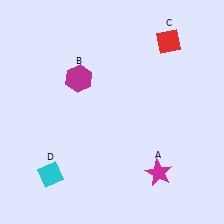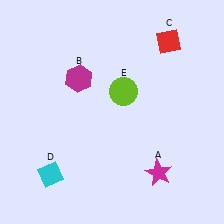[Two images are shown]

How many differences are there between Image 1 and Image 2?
There is 1 difference between the two images.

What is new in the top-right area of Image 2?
A lime circle (E) was added in the top-right area of Image 2.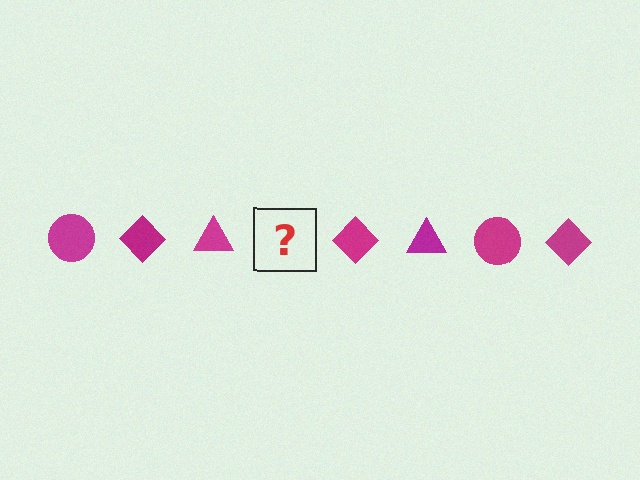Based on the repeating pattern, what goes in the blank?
The blank should be a magenta circle.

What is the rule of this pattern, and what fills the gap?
The rule is that the pattern cycles through circle, diamond, triangle shapes in magenta. The gap should be filled with a magenta circle.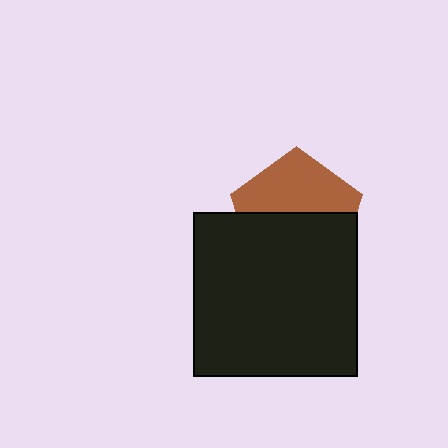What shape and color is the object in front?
The object in front is a black square.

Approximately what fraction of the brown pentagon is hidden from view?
Roughly 54% of the brown pentagon is hidden behind the black square.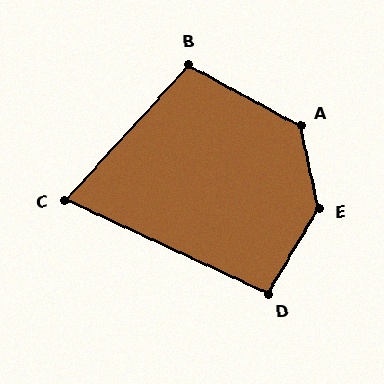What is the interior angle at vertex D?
Approximately 96 degrees (obtuse).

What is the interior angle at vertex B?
Approximately 104 degrees (obtuse).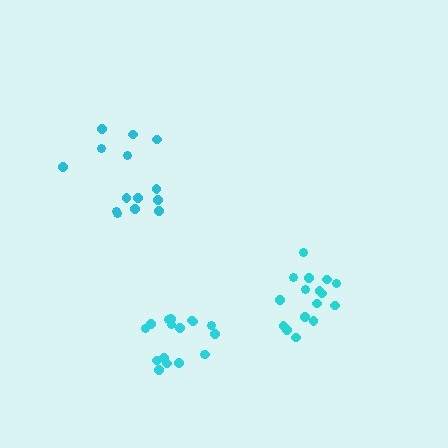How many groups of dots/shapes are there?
There are 3 groups.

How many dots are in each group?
Group 1: 16 dots, Group 2: 17 dots, Group 3: 14 dots (47 total).